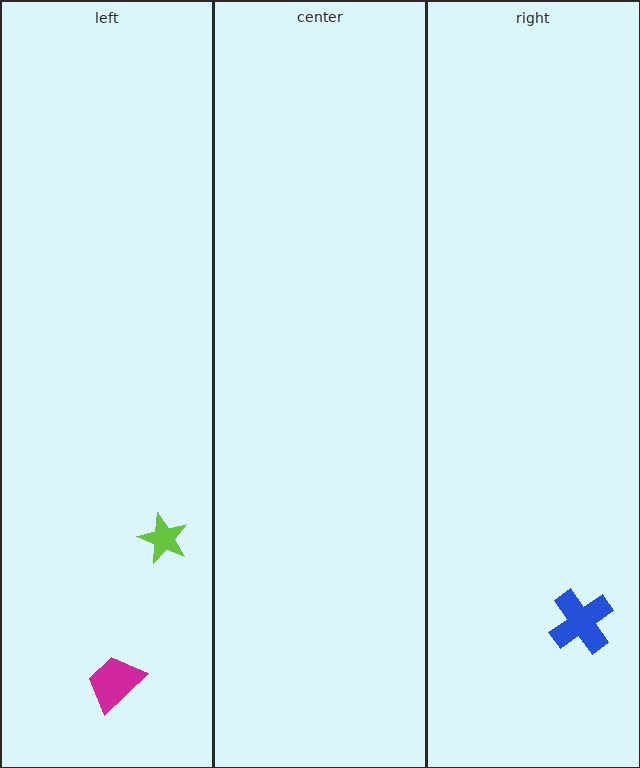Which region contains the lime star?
The left region.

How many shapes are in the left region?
2.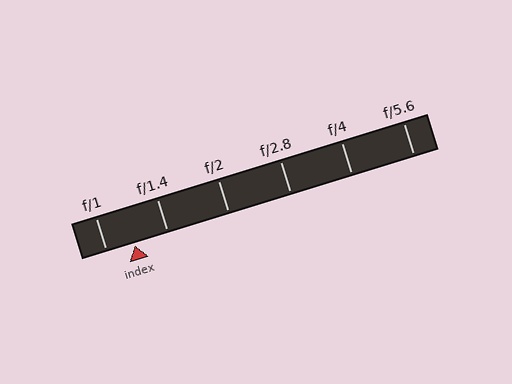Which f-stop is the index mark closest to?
The index mark is closest to f/1.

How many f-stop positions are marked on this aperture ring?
There are 6 f-stop positions marked.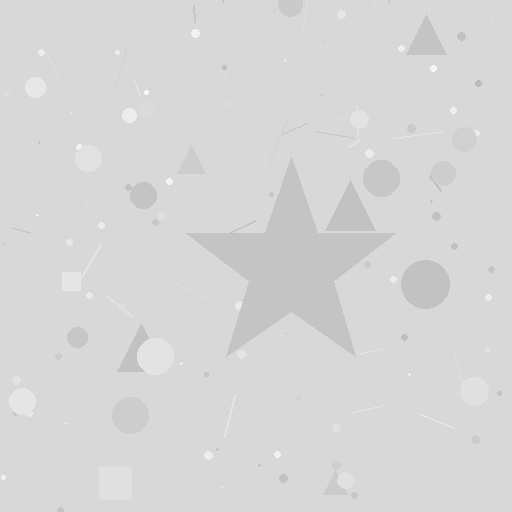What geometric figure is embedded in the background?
A star is embedded in the background.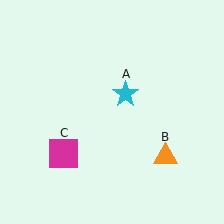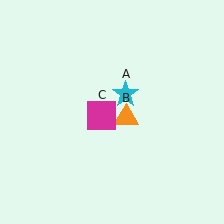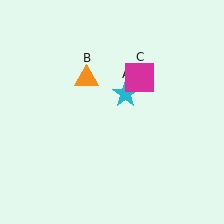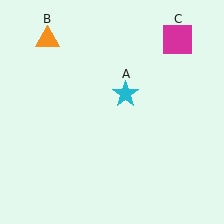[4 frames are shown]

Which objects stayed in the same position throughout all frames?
Cyan star (object A) remained stationary.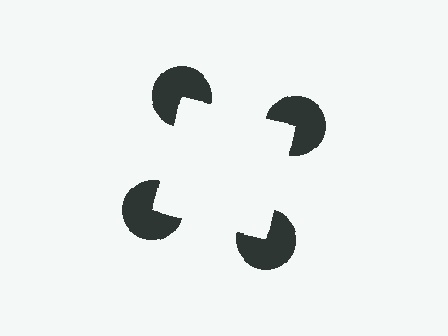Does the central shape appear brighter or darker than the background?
It typically appears slightly brighter than the background, even though no actual brightness change is drawn.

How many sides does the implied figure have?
4 sides.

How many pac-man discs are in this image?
There are 4 — one at each vertex of the illusory square.